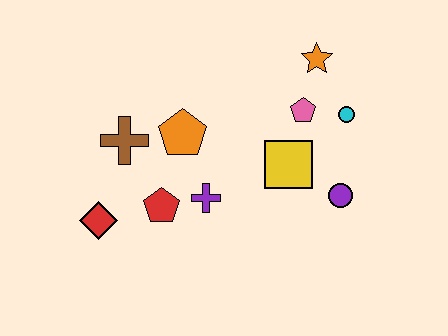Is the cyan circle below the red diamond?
No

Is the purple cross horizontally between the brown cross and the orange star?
Yes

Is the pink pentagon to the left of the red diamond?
No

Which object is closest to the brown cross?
The orange pentagon is closest to the brown cross.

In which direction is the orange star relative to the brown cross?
The orange star is to the right of the brown cross.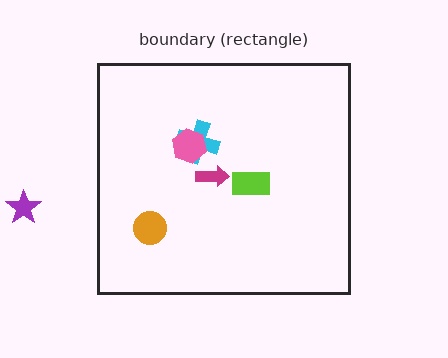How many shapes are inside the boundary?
5 inside, 1 outside.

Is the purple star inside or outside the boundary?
Outside.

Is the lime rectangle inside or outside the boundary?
Inside.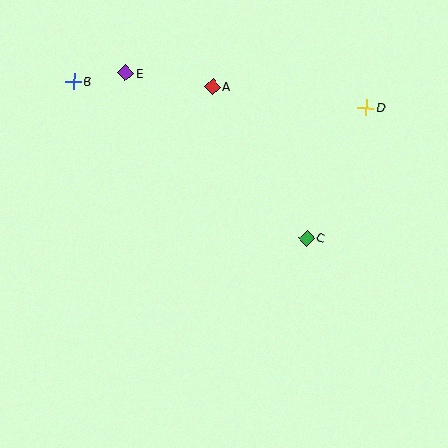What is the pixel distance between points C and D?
The distance between C and D is 143 pixels.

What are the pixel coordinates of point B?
Point B is at (74, 81).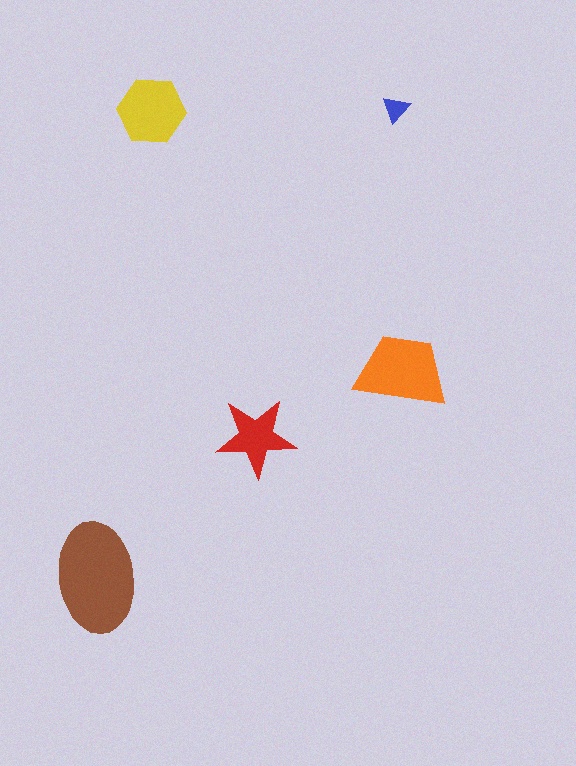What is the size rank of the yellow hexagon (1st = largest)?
3rd.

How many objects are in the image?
There are 5 objects in the image.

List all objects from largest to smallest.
The brown ellipse, the orange trapezoid, the yellow hexagon, the red star, the blue triangle.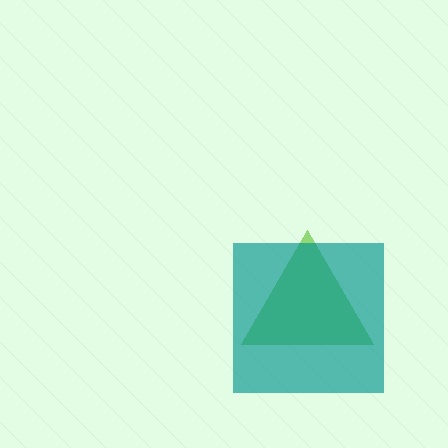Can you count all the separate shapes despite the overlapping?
Yes, there are 2 separate shapes.